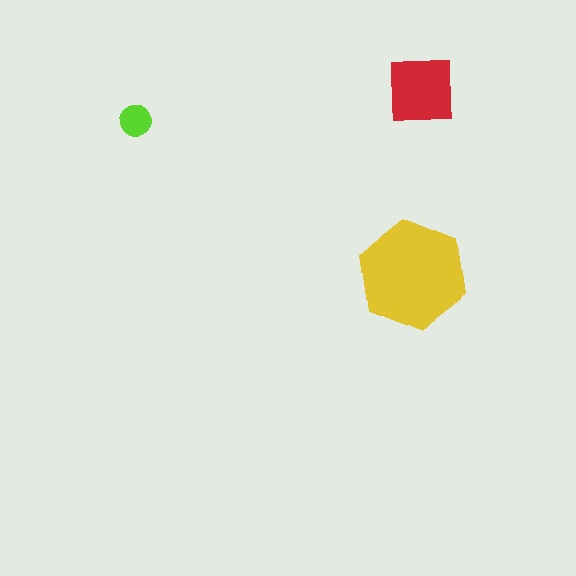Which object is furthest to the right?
The red square is rightmost.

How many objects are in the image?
There are 3 objects in the image.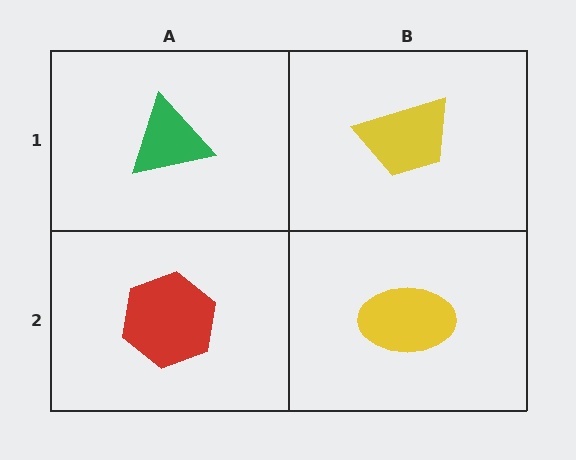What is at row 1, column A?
A green triangle.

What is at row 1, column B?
A yellow trapezoid.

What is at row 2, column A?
A red hexagon.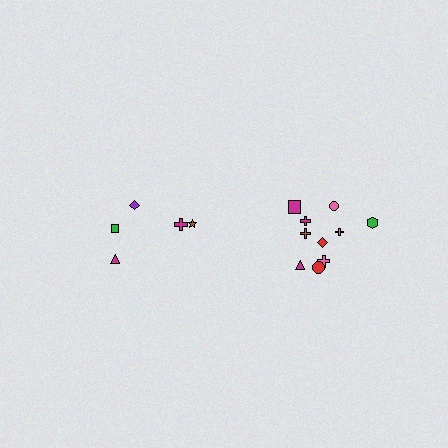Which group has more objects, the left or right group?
The right group.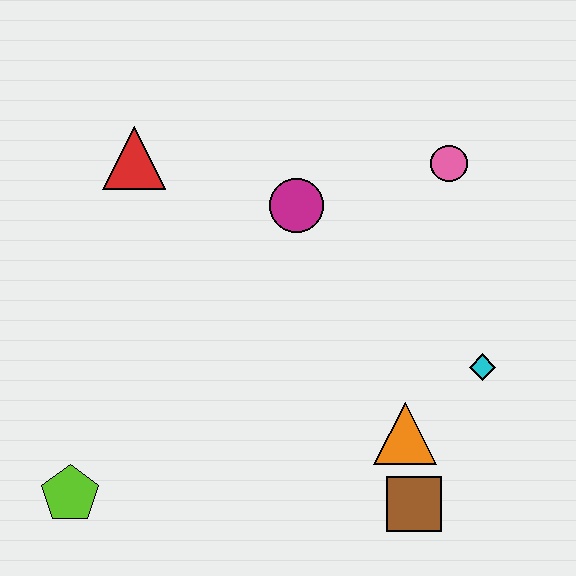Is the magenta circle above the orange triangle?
Yes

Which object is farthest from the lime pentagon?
The pink circle is farthest from the lime pentagon.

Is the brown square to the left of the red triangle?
No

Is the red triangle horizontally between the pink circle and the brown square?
No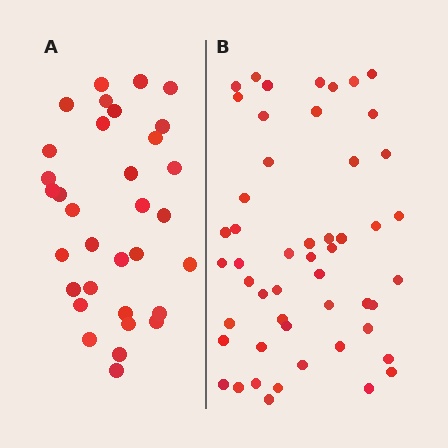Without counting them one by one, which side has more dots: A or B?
Region B (the right region) has more dots.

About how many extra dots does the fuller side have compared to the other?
Region B has approximately 20 more dots than region A.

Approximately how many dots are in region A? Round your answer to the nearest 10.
About 30 dots. (The exact count is 33, which rounds to 30.)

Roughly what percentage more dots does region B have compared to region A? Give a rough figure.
About 55% more.